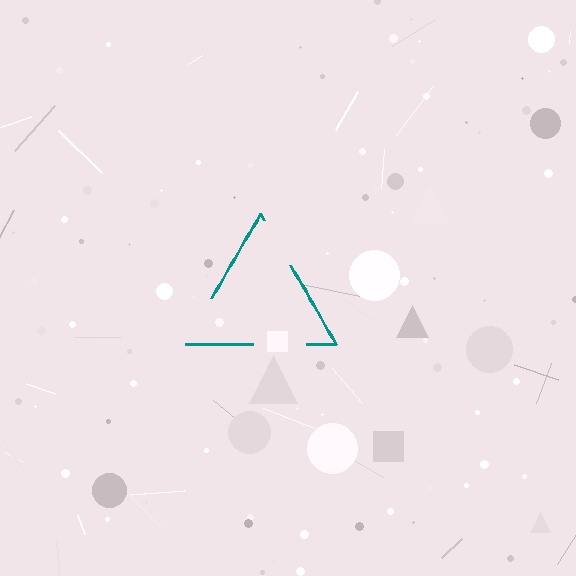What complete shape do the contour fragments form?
The contour fragments form a triangle.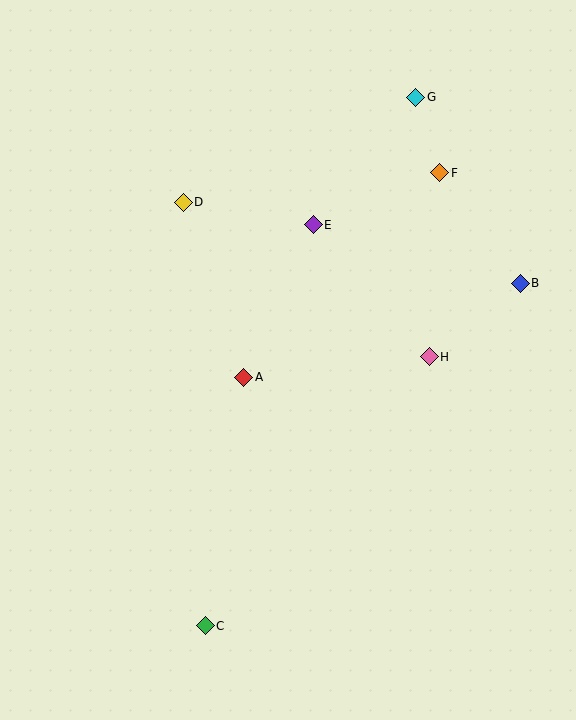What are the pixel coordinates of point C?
Point C is at (205, 626).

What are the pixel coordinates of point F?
Point F is at (440, 173).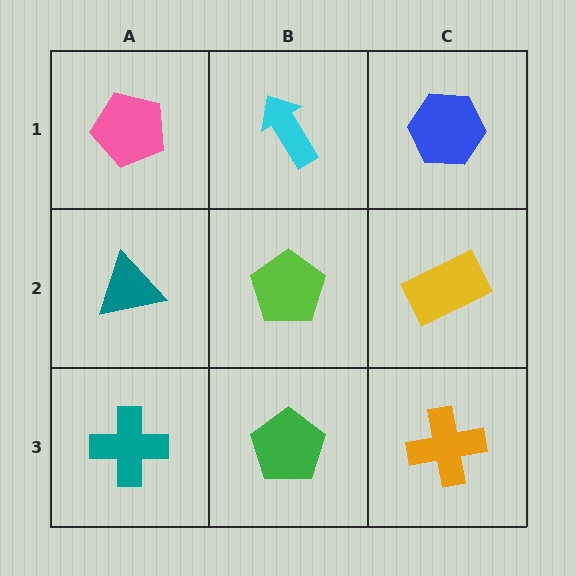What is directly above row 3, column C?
A yellow rectangle.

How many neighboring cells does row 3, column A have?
2.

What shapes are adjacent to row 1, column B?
A lime pentagon (row 2, column B), a pink pentagon (row 1, column A), a blue hexagon (row 1, column C).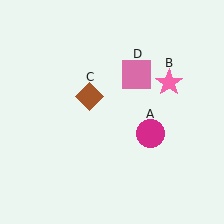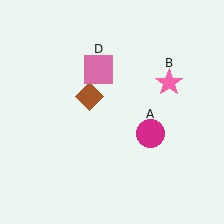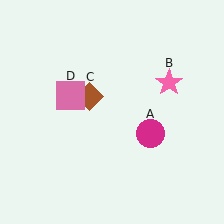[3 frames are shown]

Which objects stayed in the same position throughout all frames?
Magenta circle (object A) and pink star (object B) and brown diamond (object C) remained stationary.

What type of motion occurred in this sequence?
The pink square (object D) rotated counterclockwise around the center of the scene.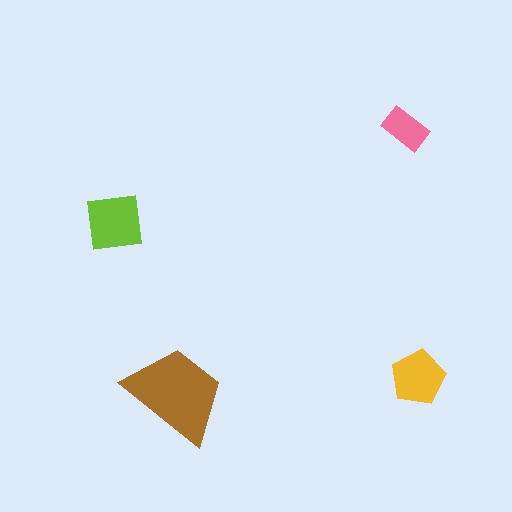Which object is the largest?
The brown trapezoid.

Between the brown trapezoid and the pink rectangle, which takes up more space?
The brown trapezoid.